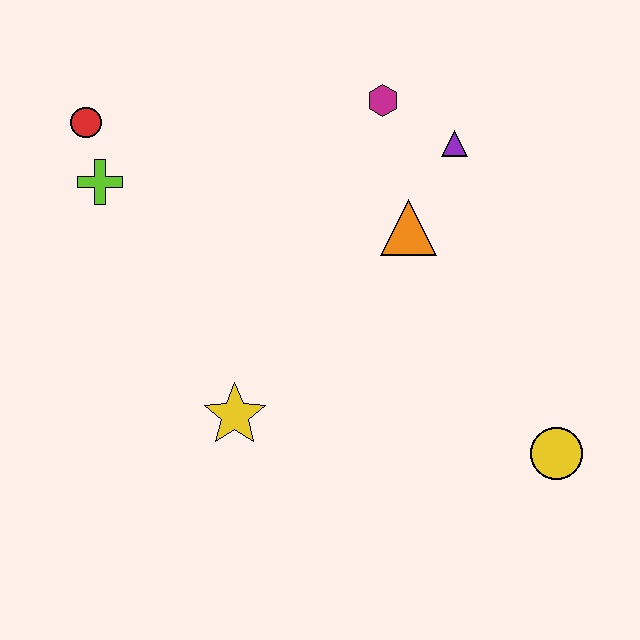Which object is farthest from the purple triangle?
The red circle is farthest from the purple triangle.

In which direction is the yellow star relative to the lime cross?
The yellow star is below the lime cross.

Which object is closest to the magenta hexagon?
The purple triangle is closest to the magenta hexagon.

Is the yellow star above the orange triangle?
No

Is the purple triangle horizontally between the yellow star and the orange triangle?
No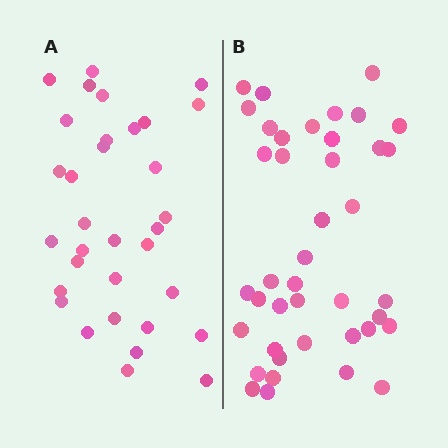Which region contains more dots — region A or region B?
Region B (the right region) has more dots.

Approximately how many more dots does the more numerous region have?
Region B has roughly 8 or so more dots than region A.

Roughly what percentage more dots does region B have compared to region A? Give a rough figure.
About 25% more.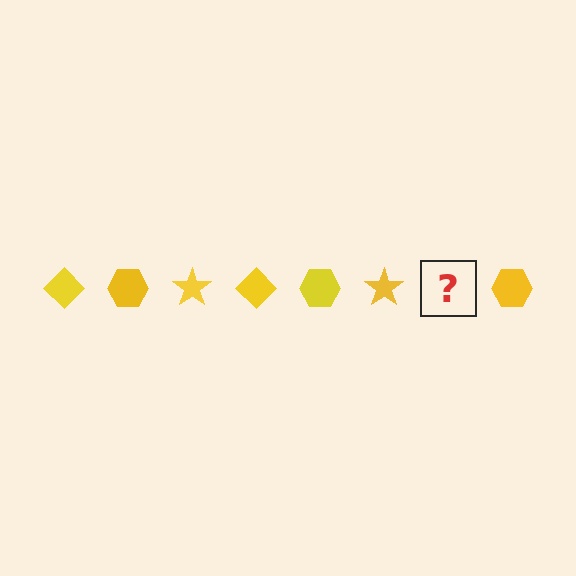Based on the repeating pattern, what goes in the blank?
The blank should be a yellow diamond.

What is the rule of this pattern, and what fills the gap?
The rule is that the pattern cycles through diamond, hexagon, star shapes in yellow. The gap should be filled with a yellow diamond.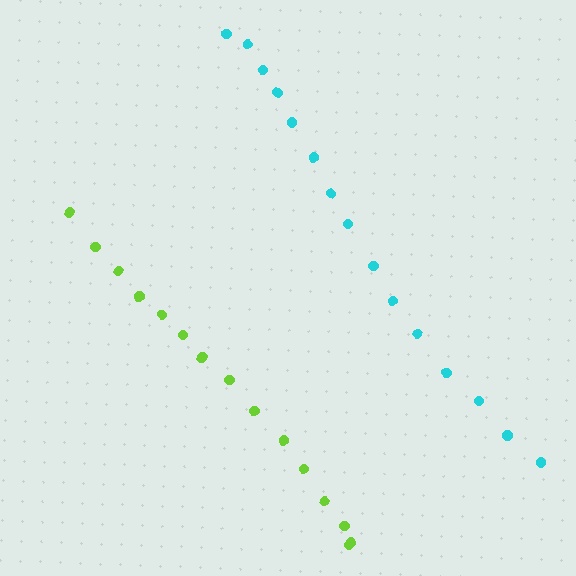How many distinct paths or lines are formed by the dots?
There are 2 distinct paths.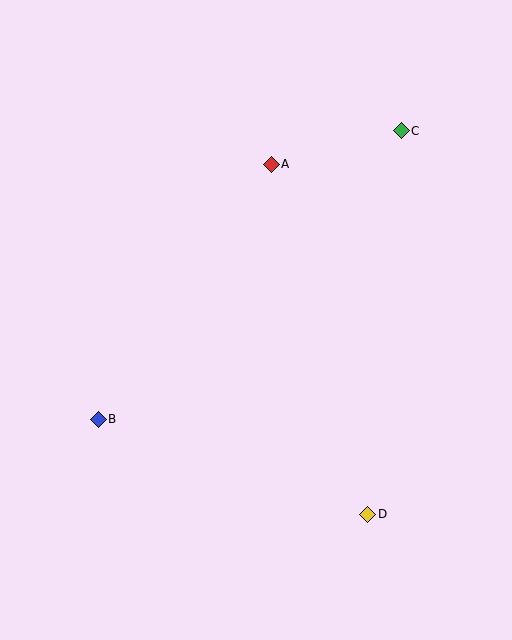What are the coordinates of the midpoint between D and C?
The midpoint between D and C is at (385, 323).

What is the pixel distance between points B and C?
The distance between B and C is 419 pixels.